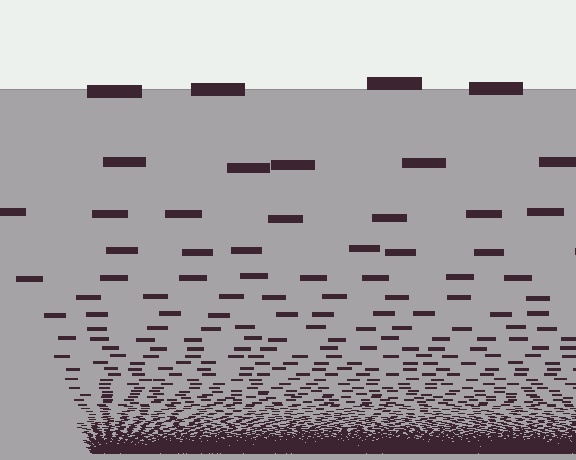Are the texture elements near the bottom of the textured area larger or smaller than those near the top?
Smaller. The gradient is inverted — elements near the bottom are smaller and denser.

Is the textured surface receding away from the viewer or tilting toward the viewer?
The surface appears to tilt toward the viewer. Texture elements get larger and sparser toward the top.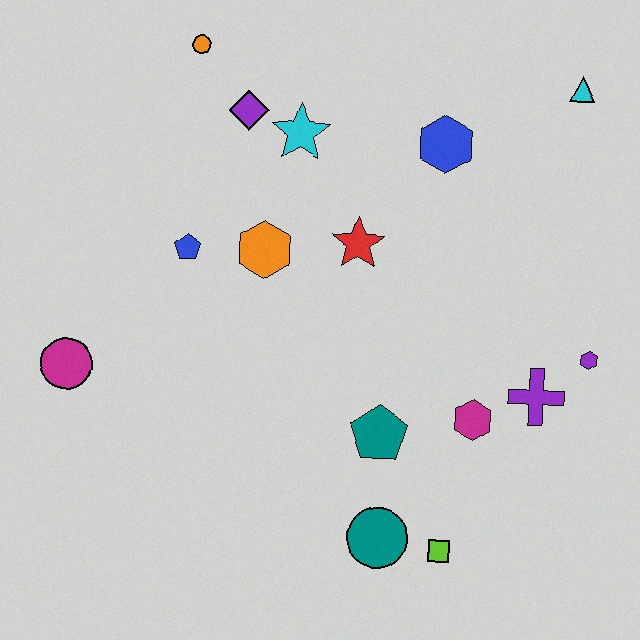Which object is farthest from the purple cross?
The orange circle is farthest from the purple cross.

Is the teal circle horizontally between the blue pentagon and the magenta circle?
No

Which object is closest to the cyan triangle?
The blue hexagon is closest to the cyan triangle.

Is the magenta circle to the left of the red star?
Yes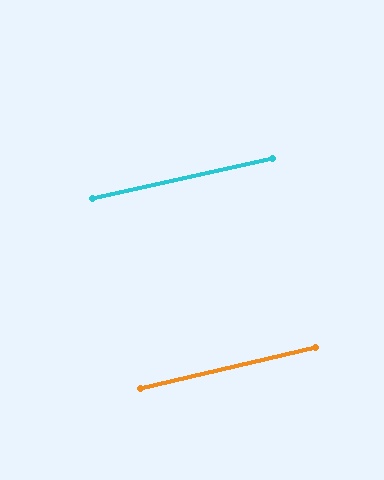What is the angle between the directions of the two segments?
Approximately 1 degree.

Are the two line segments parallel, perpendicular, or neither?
Parallel — their directions differ by only 0.8°.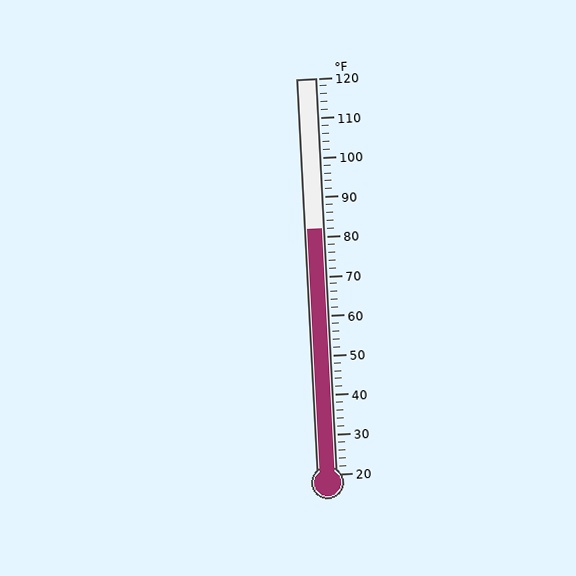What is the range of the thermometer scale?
The thermometer scale ranges from 20°F to 120°F.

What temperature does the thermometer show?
The thermometer shows approximately 82°F.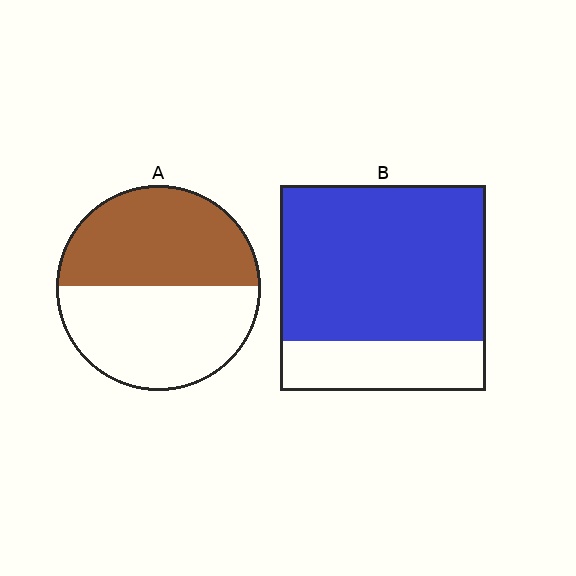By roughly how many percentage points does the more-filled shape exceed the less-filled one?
By roughly 25 percentage points (B over A).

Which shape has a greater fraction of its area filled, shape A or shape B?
Shape B.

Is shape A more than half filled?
Roughly half.